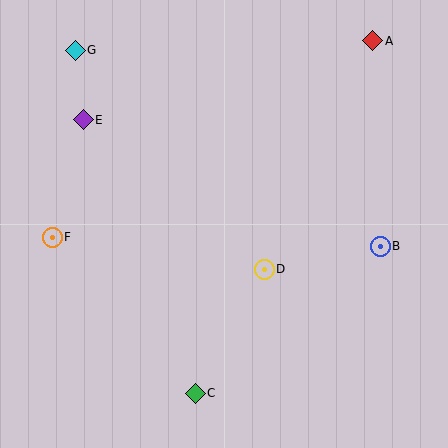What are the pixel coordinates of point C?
Point C is at (195, 393).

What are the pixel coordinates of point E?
Point E is at (83, 120).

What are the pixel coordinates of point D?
Point D is at (264, 269).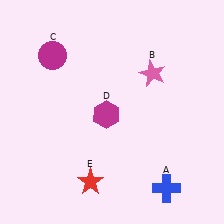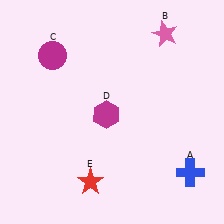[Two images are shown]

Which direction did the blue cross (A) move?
The blue cross (A) moved right.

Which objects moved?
The objects that moved are: the blue cross (A), the pink star (B).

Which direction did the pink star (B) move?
The pink star (B) moved up.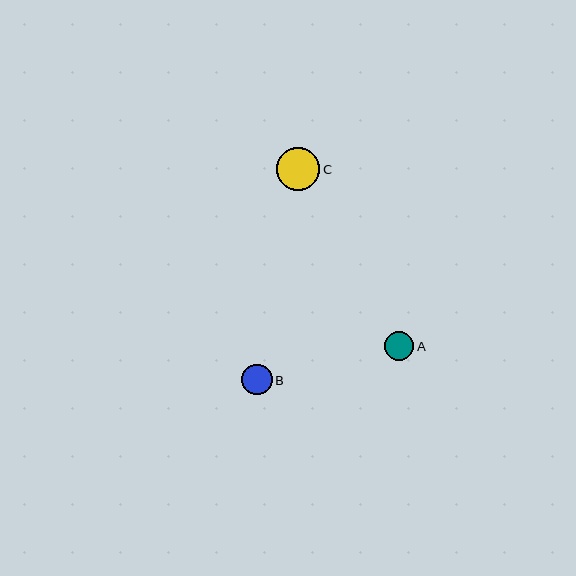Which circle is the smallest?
Circle A is the smallest with a size of approximately 30 pixels.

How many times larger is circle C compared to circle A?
Circle C is approximately 1.5 times the size of circle A.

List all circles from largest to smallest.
From largest to smallest: C, B, A.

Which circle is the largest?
Circle C is the largest with a size of approximately 43 pixels.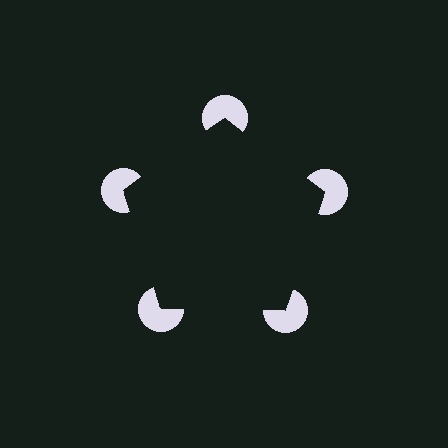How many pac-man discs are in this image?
There are 5 — one at each vertex of the illusory pentagon.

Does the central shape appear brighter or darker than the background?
It typically appears slightly darker than the background, even though no actual brightness change is drawn.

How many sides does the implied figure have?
5 sides.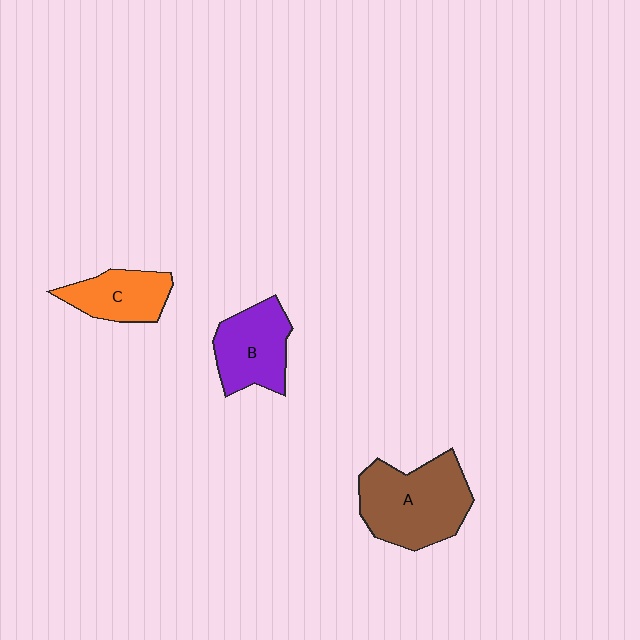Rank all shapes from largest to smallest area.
From largest to smallest: A (brown), B (purple), C (orange).